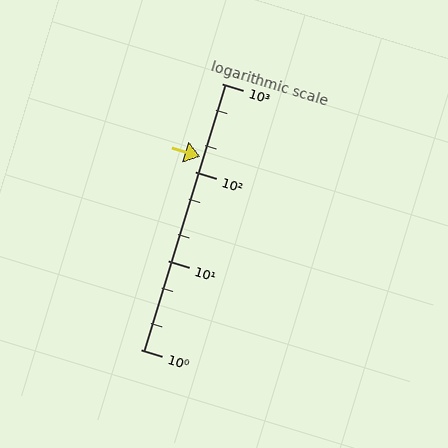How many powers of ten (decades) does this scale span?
The scale spans 3 decades, from 1 to 1000.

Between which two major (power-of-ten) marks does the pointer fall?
The pointer is between 100 and 1000.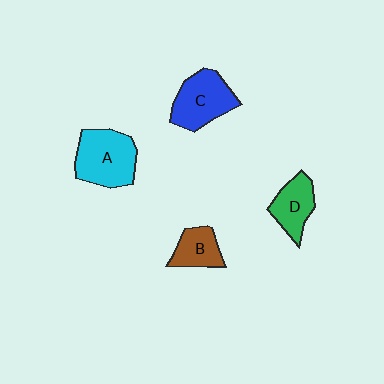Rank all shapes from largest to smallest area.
From largest to smallest: A (cyan), C (blue), D (green), B (brown).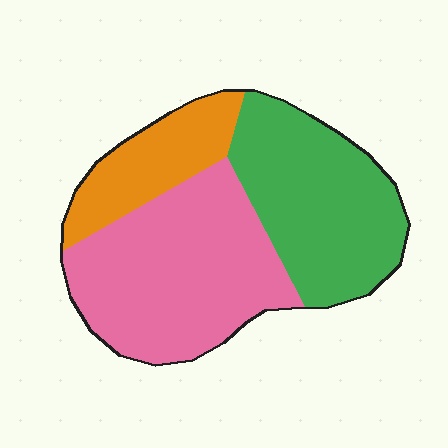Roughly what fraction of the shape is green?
Green covers 37% of the shape.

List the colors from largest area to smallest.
From largest to smallest: pink, green, orange.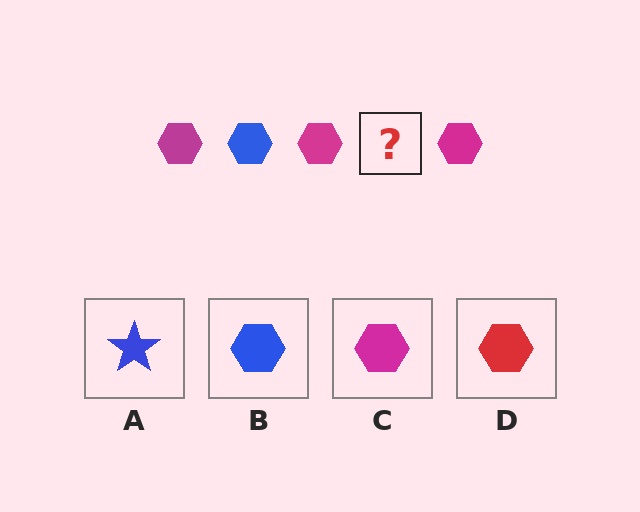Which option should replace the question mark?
Option B.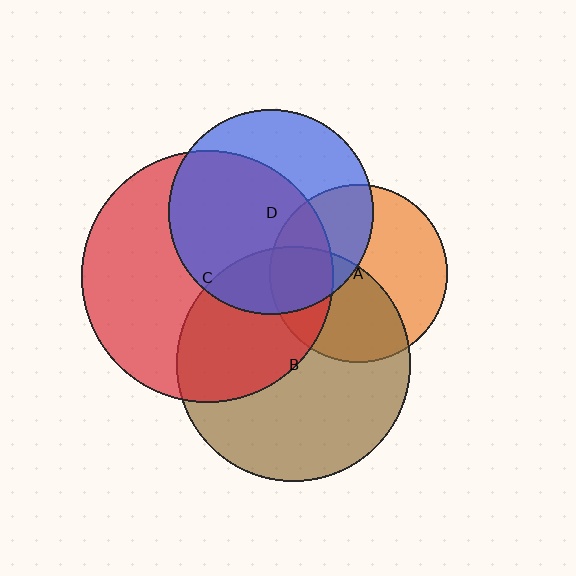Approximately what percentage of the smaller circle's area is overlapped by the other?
Approximately 60%.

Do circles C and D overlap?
Yes.